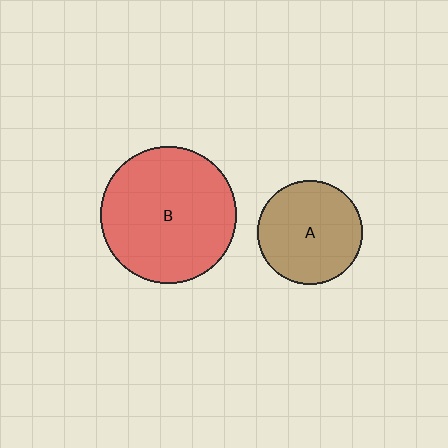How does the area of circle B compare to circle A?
Approximately 1.7 times.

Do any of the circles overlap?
No, none of the circles overlap.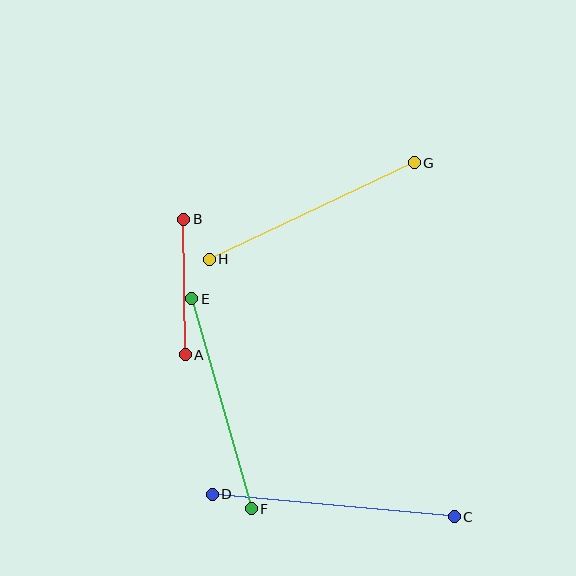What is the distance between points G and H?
The distance is approximately 226 pixels.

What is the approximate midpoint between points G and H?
The midpoint is at approximately (312, 211) pixels.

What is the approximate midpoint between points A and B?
The midpoint is at approximately (185, 287) pixels.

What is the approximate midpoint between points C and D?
The midpoint is at approximately (333, 505) pixels.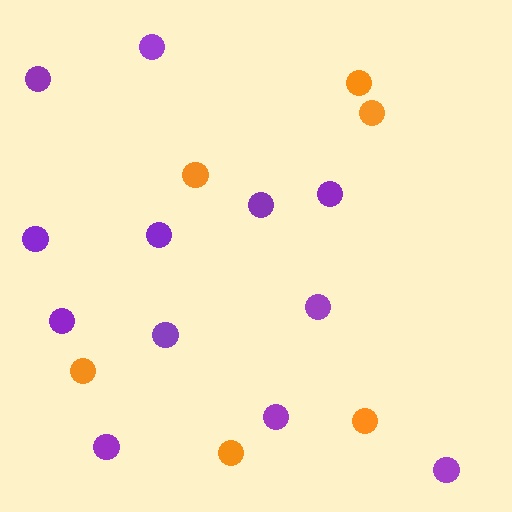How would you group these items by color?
There are 2 groups: one group of purple circles (12) and one group of orange circles (6).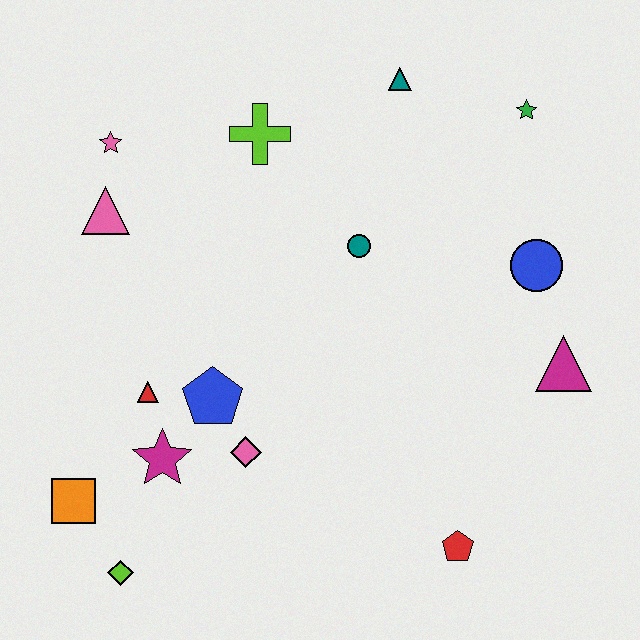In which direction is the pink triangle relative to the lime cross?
The pink triangle is to the left of the lime cross.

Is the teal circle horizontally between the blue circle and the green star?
No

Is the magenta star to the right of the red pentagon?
No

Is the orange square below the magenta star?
Yes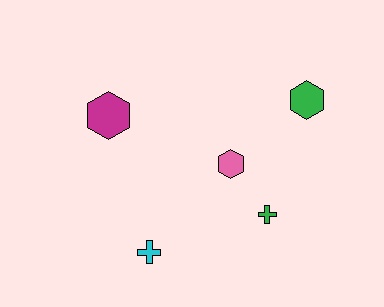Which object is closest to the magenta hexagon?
The pink hexagon is closest to the magenta hexagon.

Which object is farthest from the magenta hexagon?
The green hexagon is farthest from the magenta hexagon.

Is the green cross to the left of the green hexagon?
Yes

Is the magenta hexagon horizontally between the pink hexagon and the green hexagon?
No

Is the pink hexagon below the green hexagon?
Yes